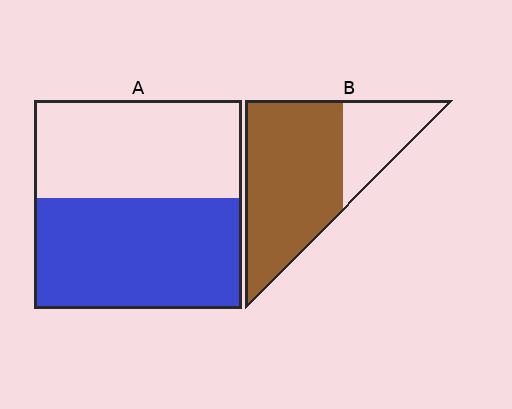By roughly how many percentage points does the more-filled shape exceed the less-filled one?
By roughly 20 percentage points (B over A).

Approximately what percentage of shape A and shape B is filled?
A is approximately 55% and B is approximately 70%.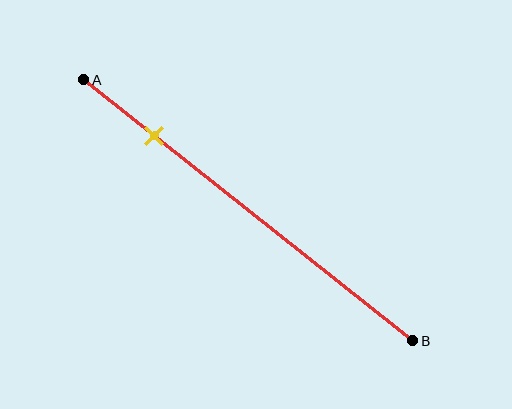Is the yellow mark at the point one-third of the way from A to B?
No, the mark is at about 20% from A, not at the 33% one-third point.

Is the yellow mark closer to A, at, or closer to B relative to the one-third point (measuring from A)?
The yellow mark is closer to point A than the one-third point of segment AB.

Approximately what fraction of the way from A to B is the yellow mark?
The yellow mark is approximately 20% of the way from A to B.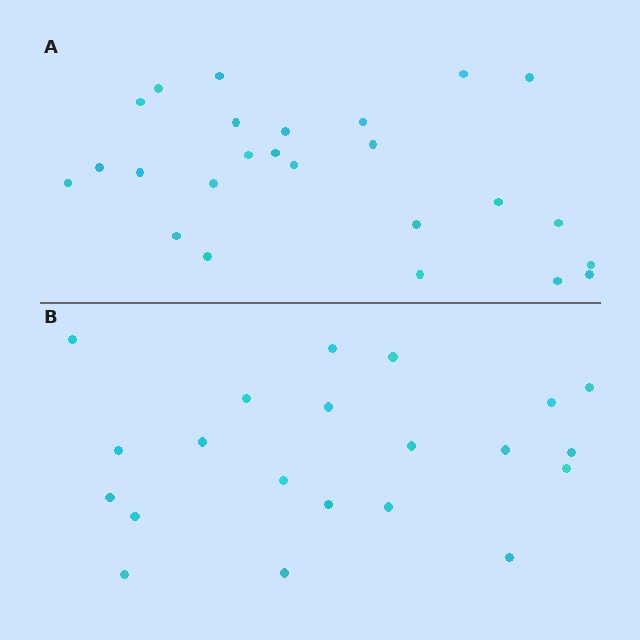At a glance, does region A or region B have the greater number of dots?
Region A (the top region) has more dots.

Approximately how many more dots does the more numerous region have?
Region A has about 4 more dots than region B.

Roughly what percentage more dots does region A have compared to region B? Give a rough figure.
About 20% more.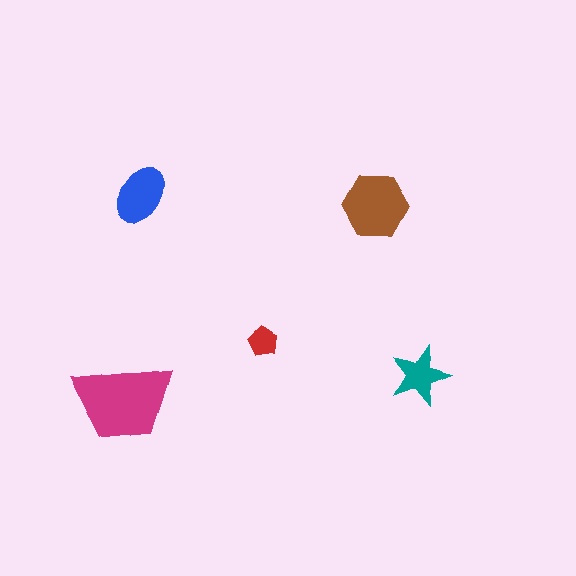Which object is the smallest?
The red pentagon.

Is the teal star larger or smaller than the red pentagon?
Larger.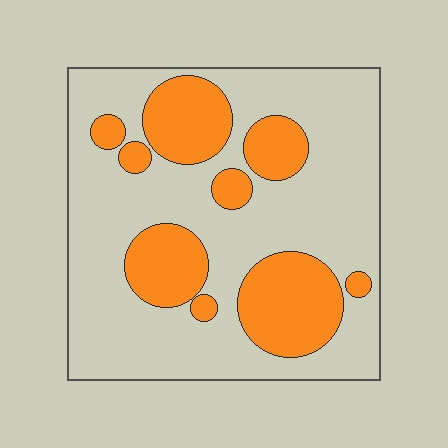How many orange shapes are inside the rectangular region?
9.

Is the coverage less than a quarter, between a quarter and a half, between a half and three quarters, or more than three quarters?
Between a quarter and a half.